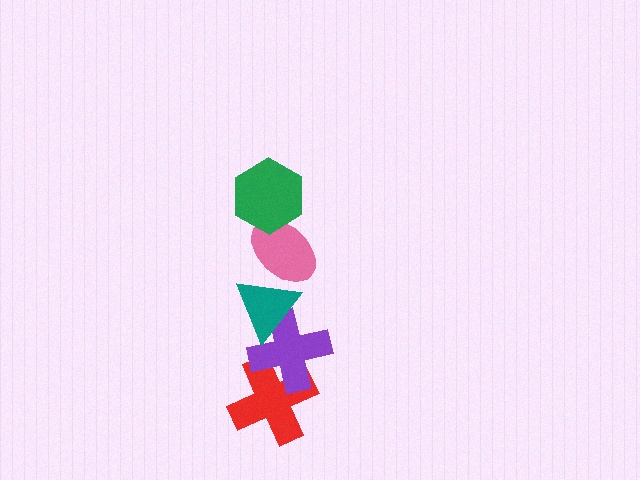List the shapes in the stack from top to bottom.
From top to bottom: the green hexagon, the pink ellipse, the teal triangle, the purple cross, the red cross.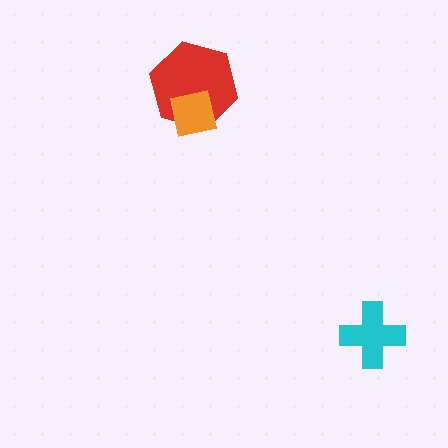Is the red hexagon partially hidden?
Yes, it is partially covered by another shape.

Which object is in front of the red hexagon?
The orange square is in front of the red hexagon.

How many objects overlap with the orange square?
1 object overlaps with the orange square.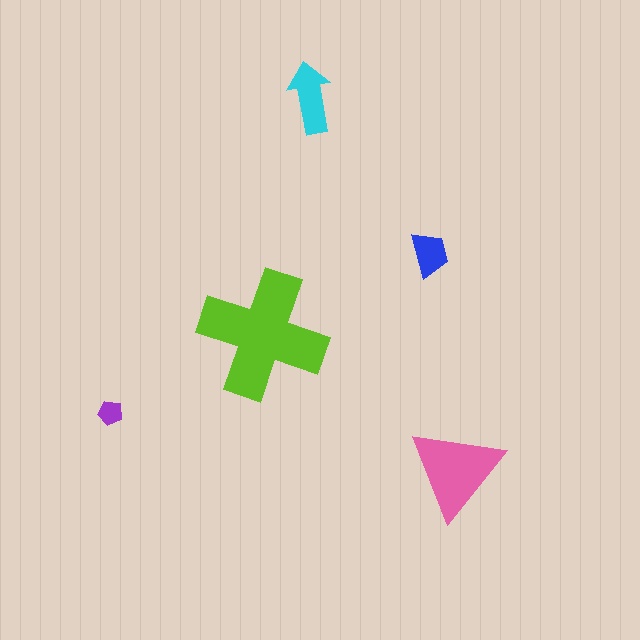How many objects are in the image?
There are 5 objects in the image.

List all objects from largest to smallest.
The lime cross, the pink triangle, the cyan arrow, the blue trapezoid, the purple pentagon.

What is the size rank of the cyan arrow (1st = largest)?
3rd.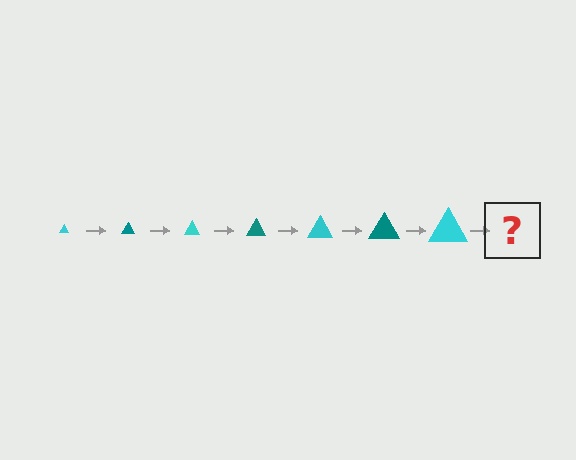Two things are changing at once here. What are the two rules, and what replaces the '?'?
The two rules are that the triangle grows larger each step and the color cycles through cyan and teal. The '?' should be a teal triangle, larger than the previous one.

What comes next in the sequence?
The next element should be a teal triangle, larger than the previous one.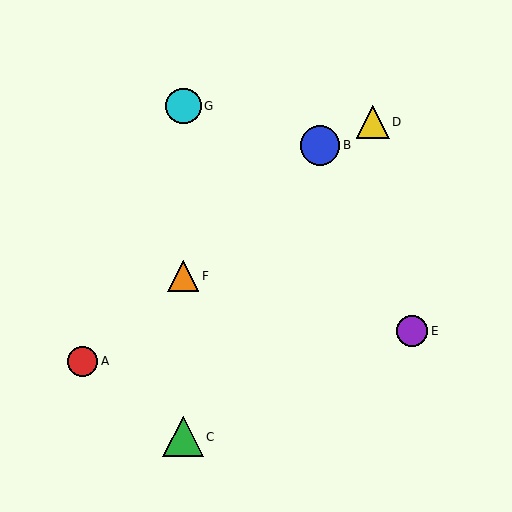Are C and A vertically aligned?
No, C is at x≈183 and A is at x≈83.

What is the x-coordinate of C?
Object C is at x≈183.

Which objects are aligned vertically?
Objects C, F, G are aligned vertically.